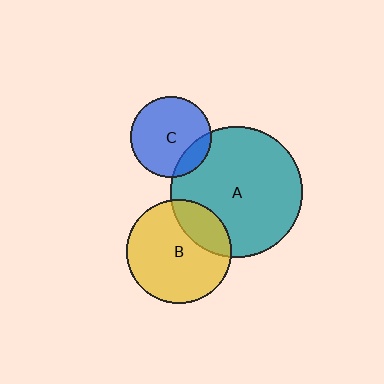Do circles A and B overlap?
Yes.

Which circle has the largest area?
Circle A (teal).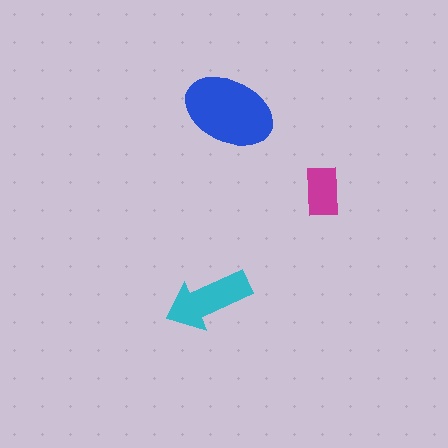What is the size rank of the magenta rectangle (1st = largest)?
3rd.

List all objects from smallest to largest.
The magenta rectangle, the cyan arrow, the blue ellipse.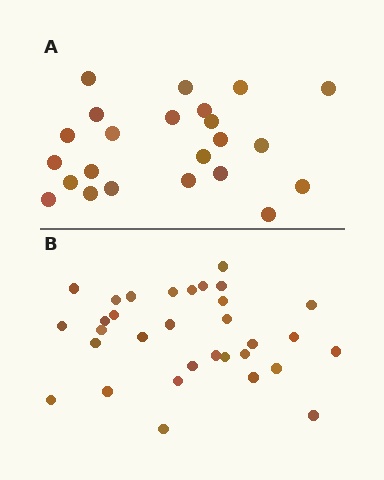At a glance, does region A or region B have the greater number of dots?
Region B (the bottom region) has more dots.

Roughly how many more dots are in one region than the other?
Region B has roughly 8 or so more dots than region A.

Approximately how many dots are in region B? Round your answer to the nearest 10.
About 30 dots. (The exact count is 32, which rounds to 30.)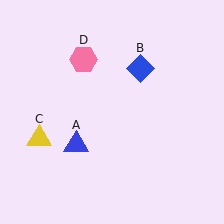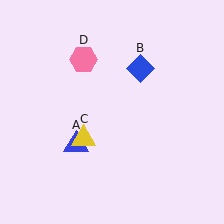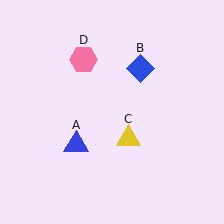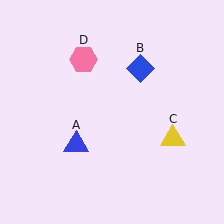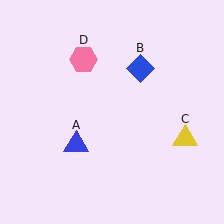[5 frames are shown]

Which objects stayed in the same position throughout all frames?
Blue triangle (object A) and blue diamond (object B) and pink hexagon (object D) remained stationary.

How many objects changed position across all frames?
1 object changed position: yellow triangle (object C).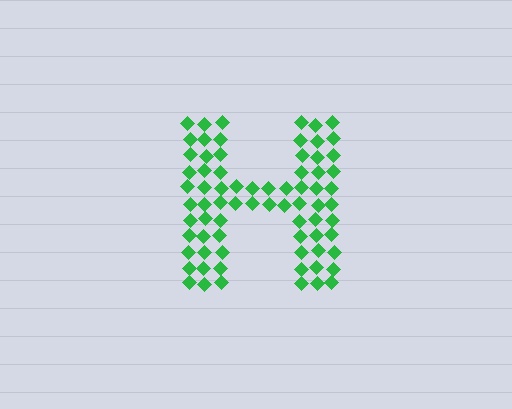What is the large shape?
The large shape is the letter H.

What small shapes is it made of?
It is made of small diamonds.